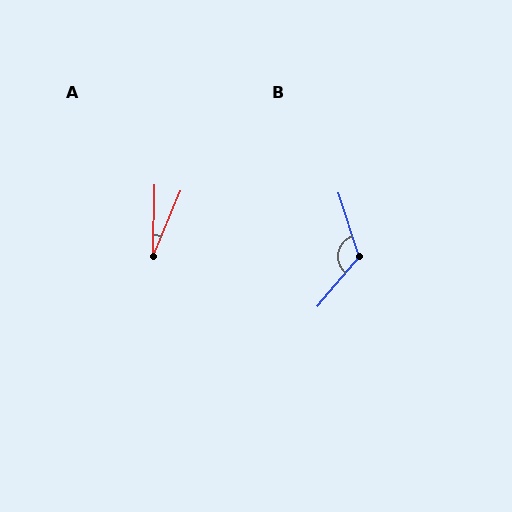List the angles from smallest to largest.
A (21°), B (123°).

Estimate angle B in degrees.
Approximately 123 degrees.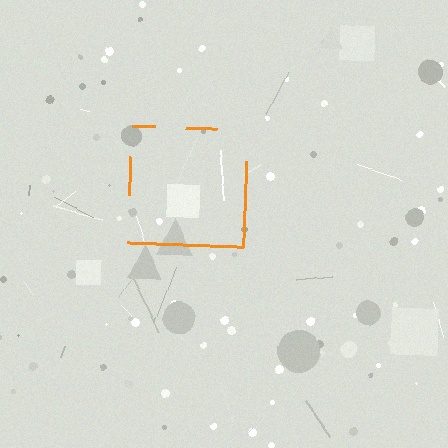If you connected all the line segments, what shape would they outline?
They would outline a square.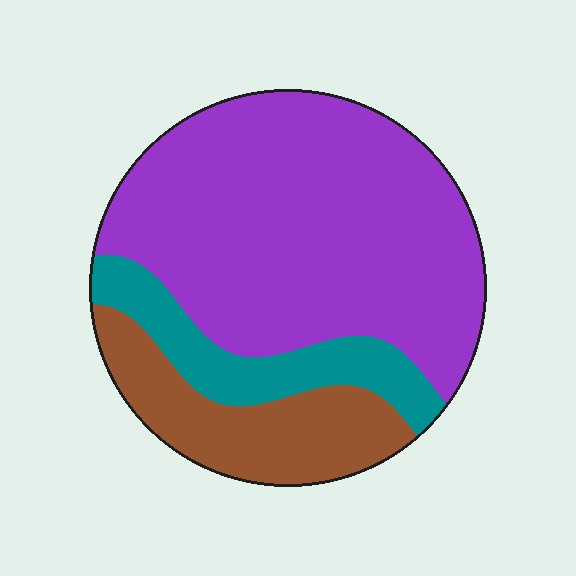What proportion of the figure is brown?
Brown takes up about one fifth (1/5) of the figure.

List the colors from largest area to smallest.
From largest to smallest: purple, brown, teal.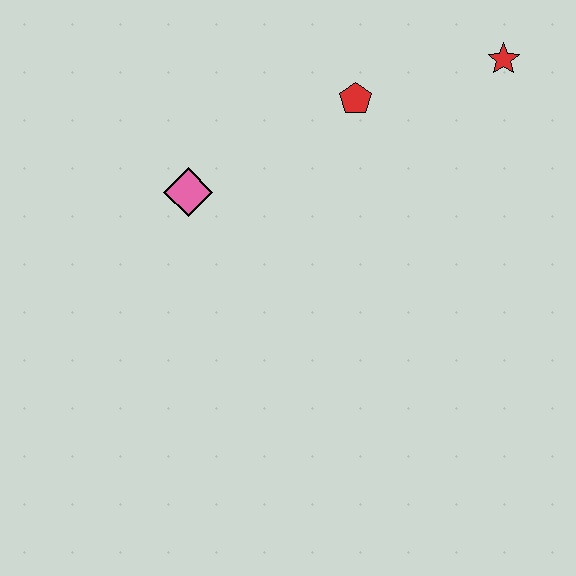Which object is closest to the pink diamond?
The red pentagon is closest to the pink diamond.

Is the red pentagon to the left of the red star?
Yes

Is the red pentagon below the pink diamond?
No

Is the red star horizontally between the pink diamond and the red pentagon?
No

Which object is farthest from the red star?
The pink diamond is farthest from the red star.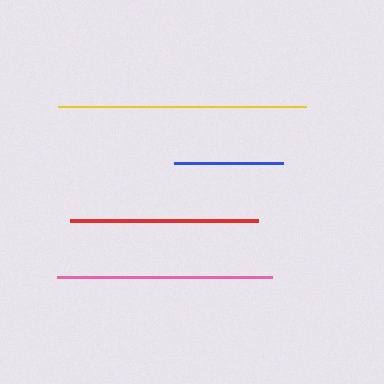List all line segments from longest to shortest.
From longest to shortest: yellow, pink, red, blue.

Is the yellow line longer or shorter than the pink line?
The yellow line is longer than the pink line.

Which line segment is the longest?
The yellow line is the longest at approximately 249 pixels.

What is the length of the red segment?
The red segment is approximately 189 pixels long.